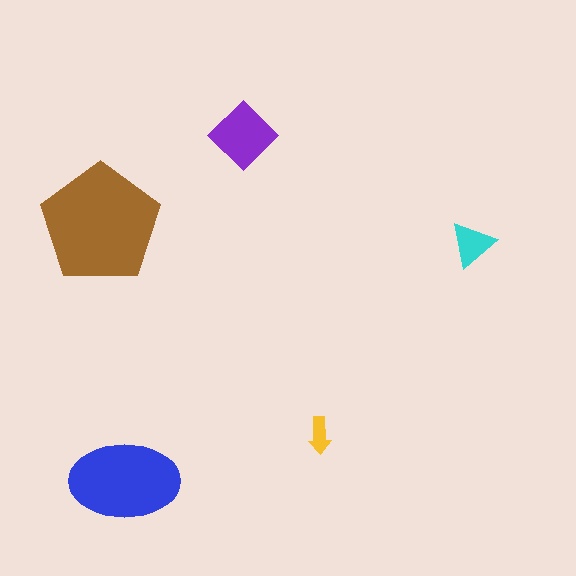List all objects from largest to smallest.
The brown pentagon, the blue ellipse, the purple diamond, the cyan triangle, the yellow arrow.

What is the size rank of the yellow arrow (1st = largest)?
5th.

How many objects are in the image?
There are 5 objects in the image.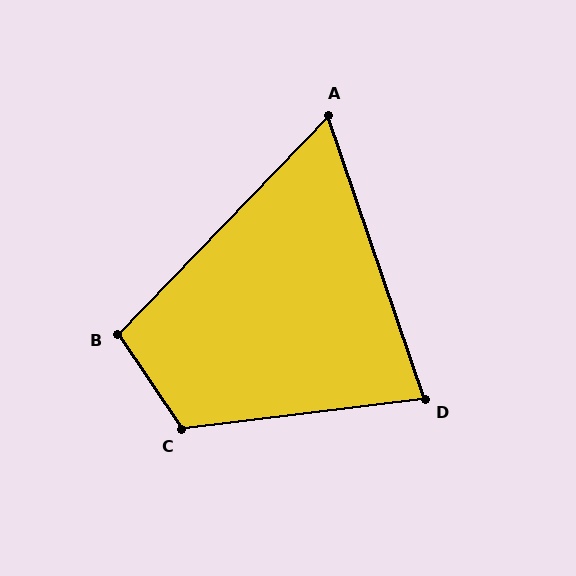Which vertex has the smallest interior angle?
A, at approximately 63 degrees.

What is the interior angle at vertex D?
Approximately 78 degrees (acute).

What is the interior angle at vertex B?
Approximately 102 degrees (obtuse).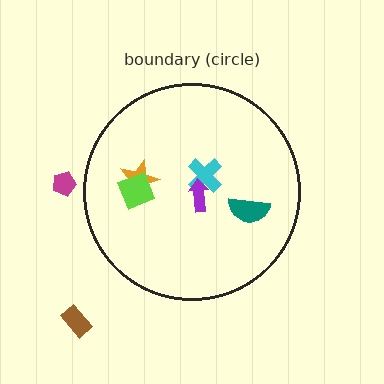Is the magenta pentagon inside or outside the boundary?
Outside.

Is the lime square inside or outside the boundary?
Inside.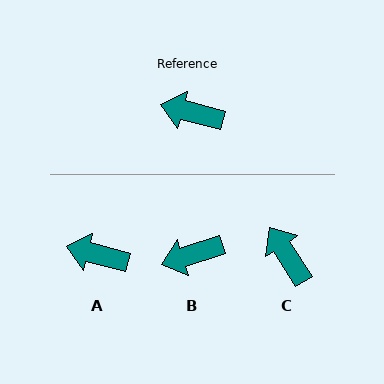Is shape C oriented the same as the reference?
No, it is off by about 43 degrees.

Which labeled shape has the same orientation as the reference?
A.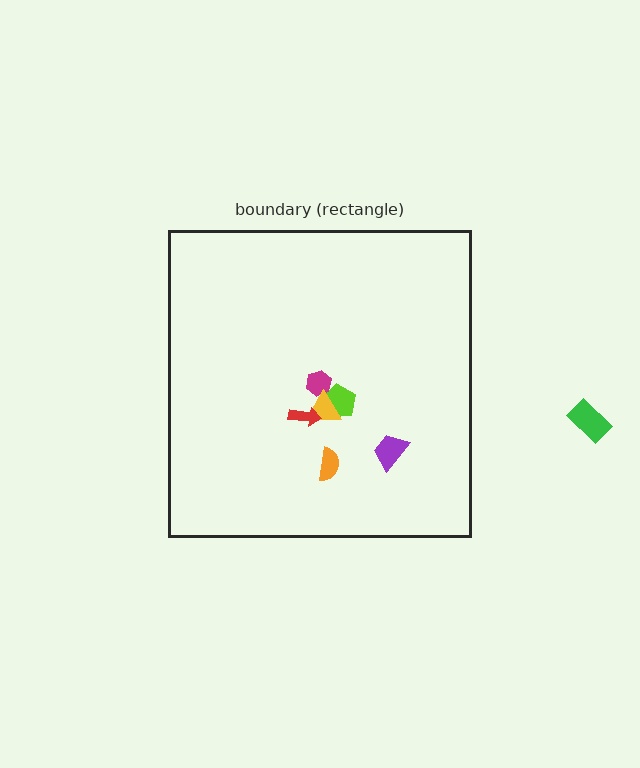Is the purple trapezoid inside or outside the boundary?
Inside.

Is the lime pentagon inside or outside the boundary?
Inside.